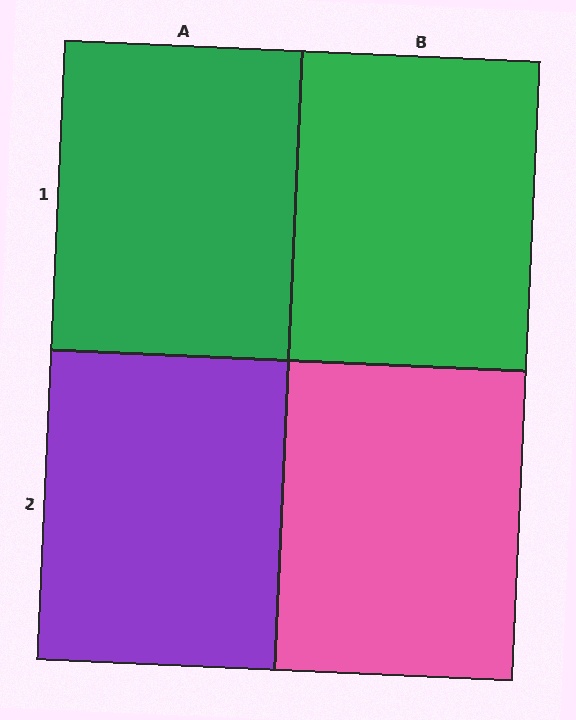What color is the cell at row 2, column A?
Purple.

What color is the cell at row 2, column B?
Pink.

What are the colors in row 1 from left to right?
Green, green.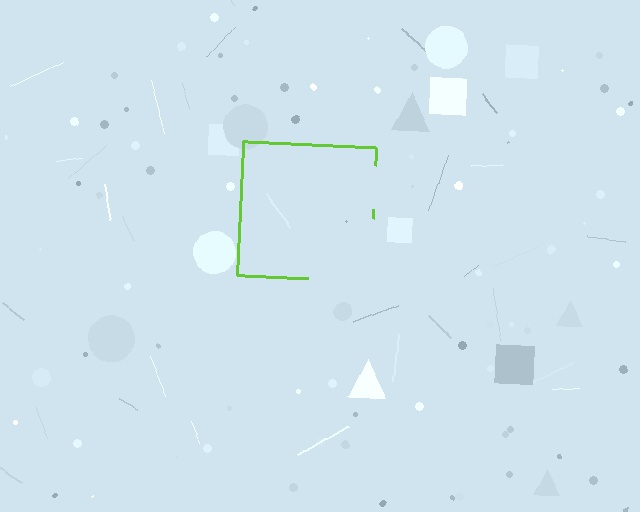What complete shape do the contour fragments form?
The contour fragments form a square.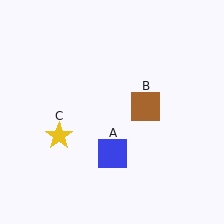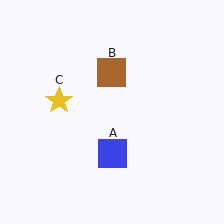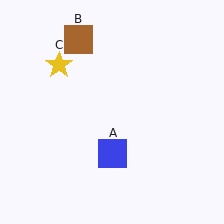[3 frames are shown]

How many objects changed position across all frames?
2 objects changed position: brown square (object B), yellow star (object C).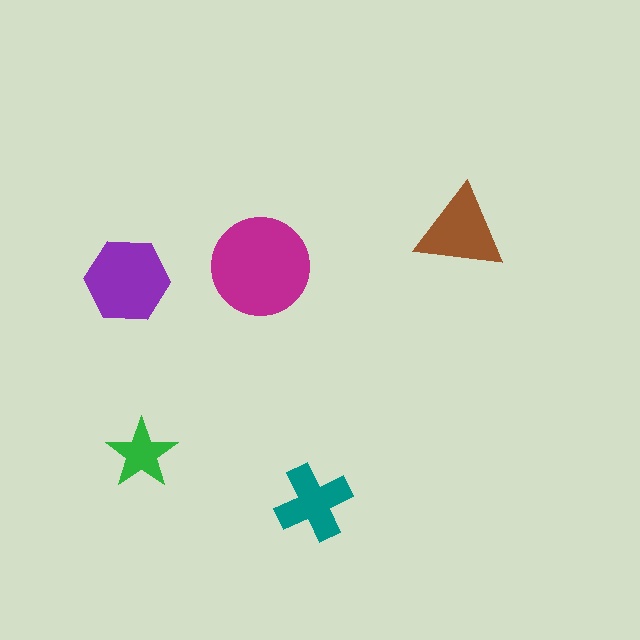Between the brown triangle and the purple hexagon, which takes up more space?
The purple hexagon.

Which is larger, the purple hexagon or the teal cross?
The purple hexagon.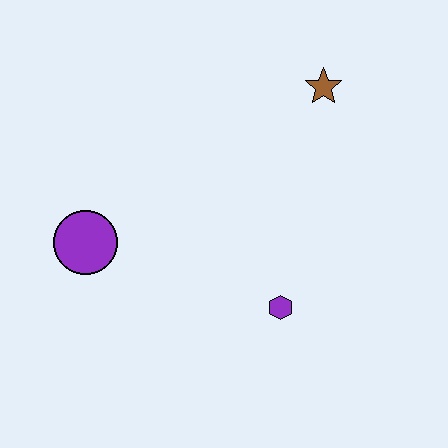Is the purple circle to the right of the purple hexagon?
No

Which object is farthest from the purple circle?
The brown star is farthest from the purple circle.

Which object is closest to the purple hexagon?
The purple circle is closest to the purple hexagon.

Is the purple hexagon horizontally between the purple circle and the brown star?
Yes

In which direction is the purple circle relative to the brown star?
The purple circle is to the left of the brown star.